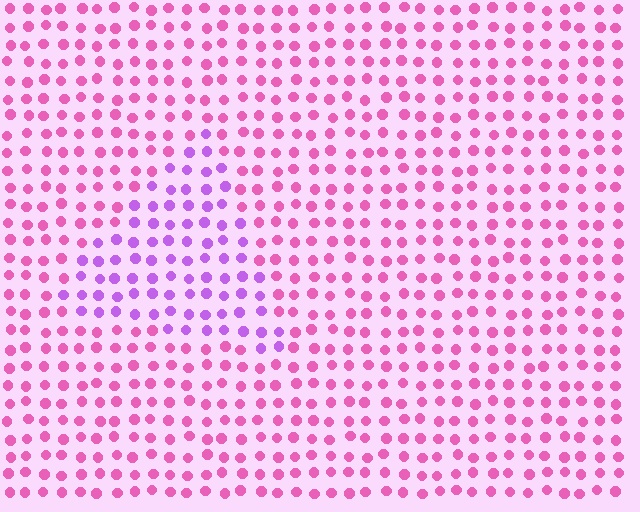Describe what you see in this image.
The image is filled with small pink elements in a uniform arrangement. A triangle-shaped region is visible where the elements are tinted to a slightly different hue, forming a subtle color boundary.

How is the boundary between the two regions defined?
The boundary is defined purely by a slight shift in hue (about 39 degrees). Spacing, size, and orientation are identical on both sides.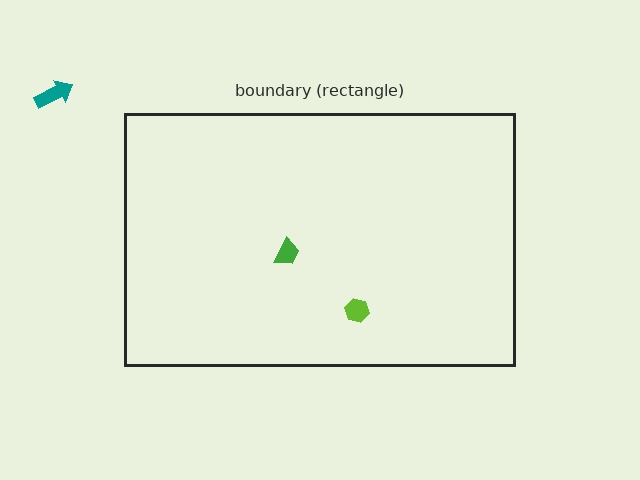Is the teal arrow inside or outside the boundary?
Outside.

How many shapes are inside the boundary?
2 inside, 1 outside.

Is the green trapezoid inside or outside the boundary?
Inside.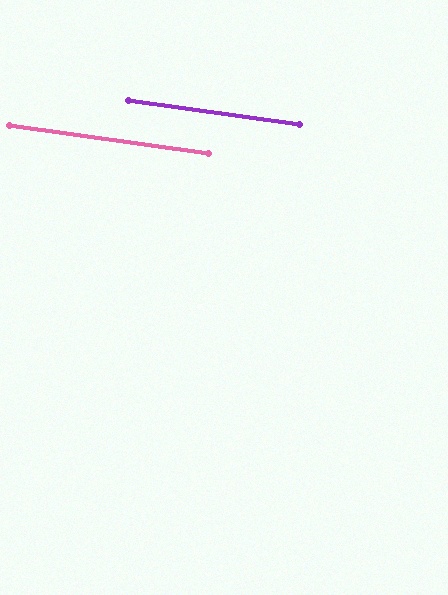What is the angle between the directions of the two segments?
Approximately 0 degrees.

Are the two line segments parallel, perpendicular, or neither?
Parallel — their directions differ by only 0.4°.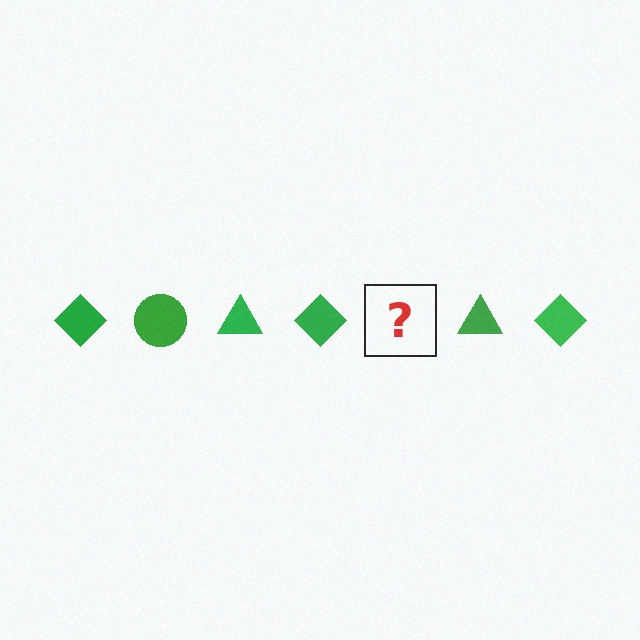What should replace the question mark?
The question mark should be replaced with a green circle.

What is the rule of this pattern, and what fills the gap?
The rule is that the pattern cycles through diamond, circle, triangle shapes in green. The gap should be filled with a green circle.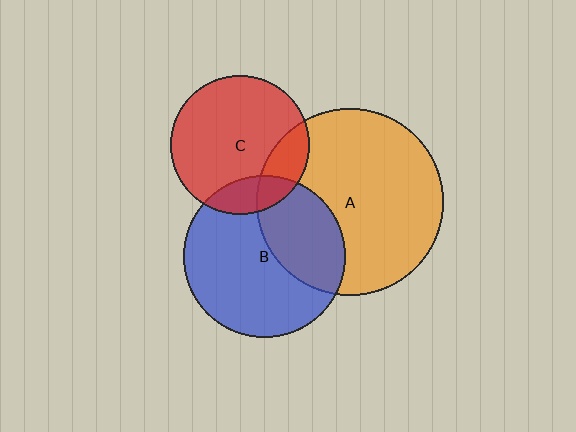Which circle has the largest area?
Circle A (orange).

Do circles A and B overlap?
Yes.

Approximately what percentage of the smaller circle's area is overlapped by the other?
Approximately 35%.